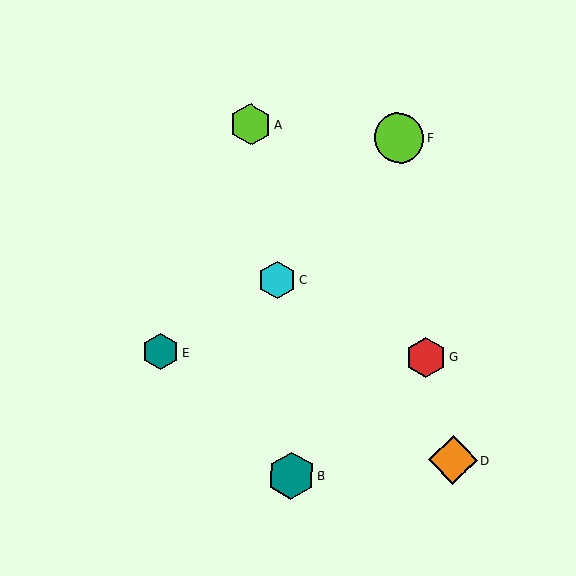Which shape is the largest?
The lime circle (labeled F) is the largest.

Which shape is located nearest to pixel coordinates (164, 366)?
The teal hexagon (labeled E) at (160, 352) is nearest to that location.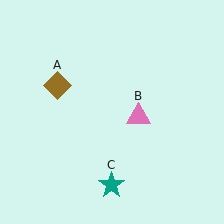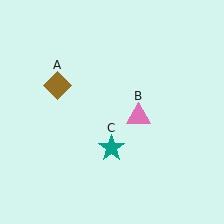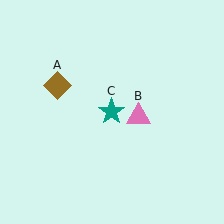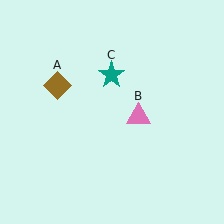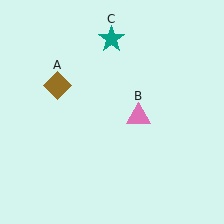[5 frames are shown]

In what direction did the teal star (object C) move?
The teal star (object C) moved up.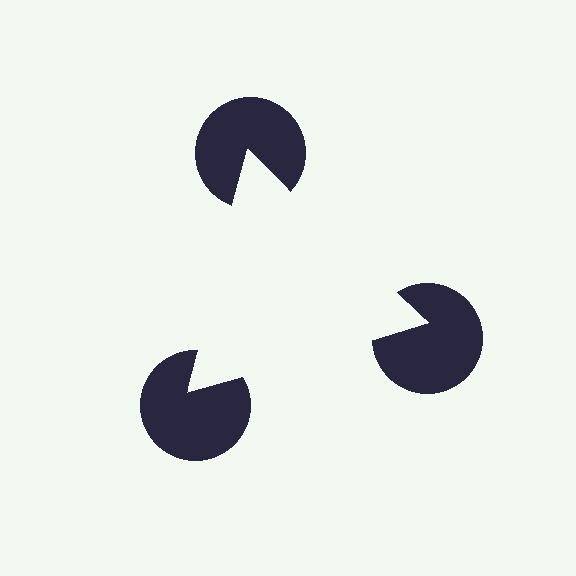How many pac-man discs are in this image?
There are 3 — one at each vertex of the illusory triangle.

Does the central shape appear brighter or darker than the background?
It typically appears slightly brighter than the background, even though no actual brightness change is drawn.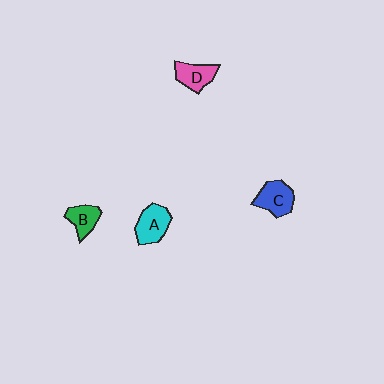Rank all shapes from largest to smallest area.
From largest to smallest: A (cyan), C (blue), D (pink), B (green).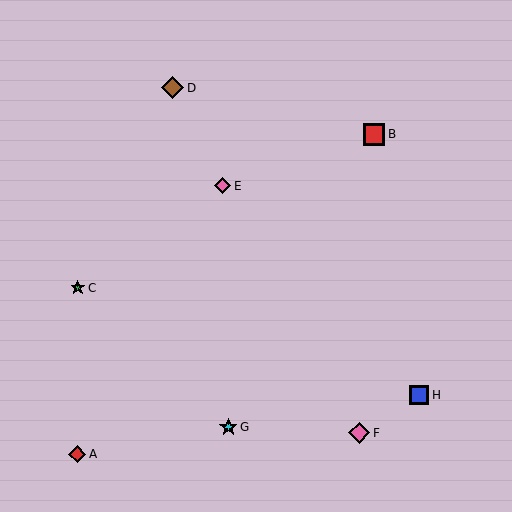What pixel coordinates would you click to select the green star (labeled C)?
Click at (78, 288) to select the green star C.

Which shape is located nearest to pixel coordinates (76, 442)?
The red diamond (labeled A) at (77, 454) is nearest to that location.